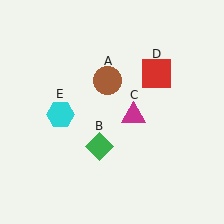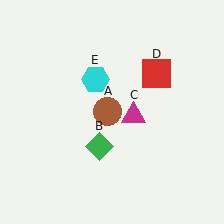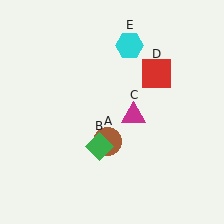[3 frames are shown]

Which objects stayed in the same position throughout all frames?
Green diamond (object B) and magenta triangle (object C) and red square (object D) remained stationary.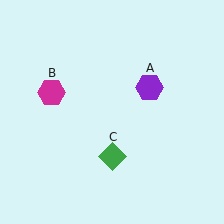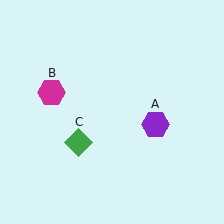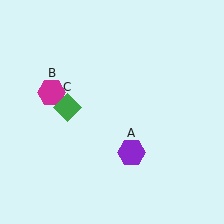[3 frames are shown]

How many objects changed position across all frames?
2 objects changed position: purple hexagon (object A), green diamond (object C).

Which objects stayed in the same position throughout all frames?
Magenta hexagon (object B) remained stationary.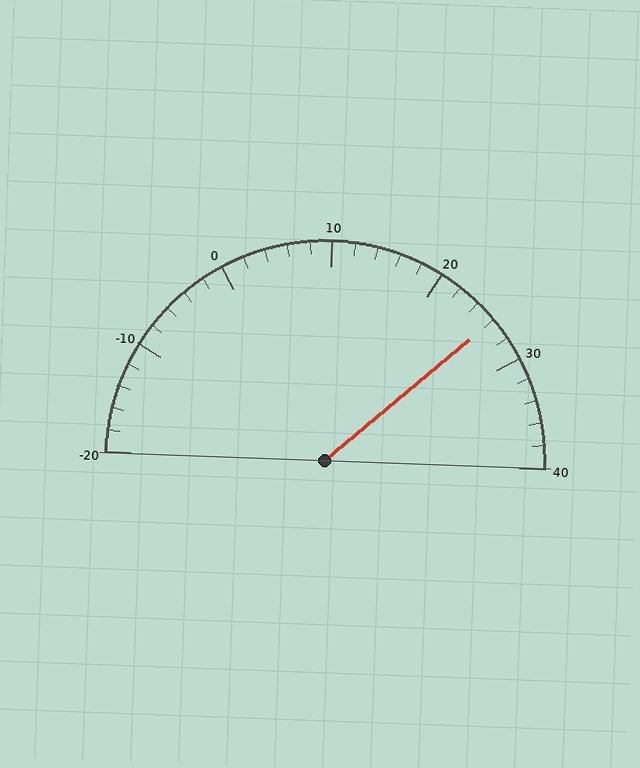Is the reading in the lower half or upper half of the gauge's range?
The reading is in the upper half of the range (-20 to 40).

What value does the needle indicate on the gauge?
The needle indicates approximately 26.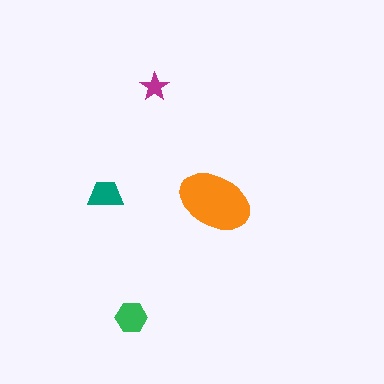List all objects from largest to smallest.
The orange ellipse, the green hexagon, the teal trapezoid, the magenta star.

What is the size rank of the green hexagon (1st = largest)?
2nd.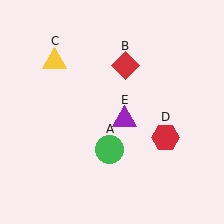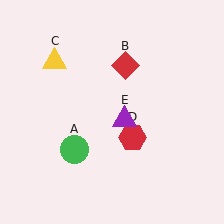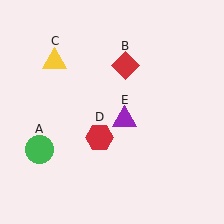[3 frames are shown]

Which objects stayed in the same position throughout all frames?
Red diamond (object B) and yellow triangle (object C) and purple triangle (object E) remained stationary.